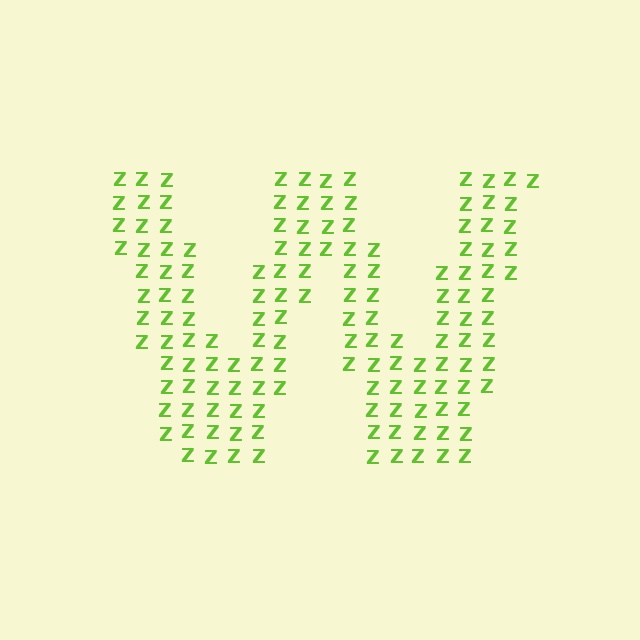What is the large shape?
The large shape is the letter W.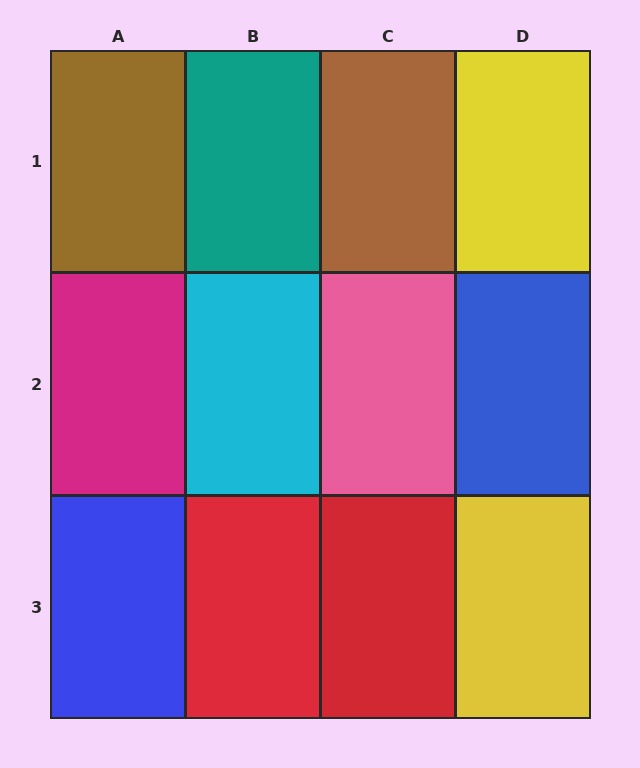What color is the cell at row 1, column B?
Teal.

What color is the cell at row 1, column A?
Brown.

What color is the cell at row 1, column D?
Yellow.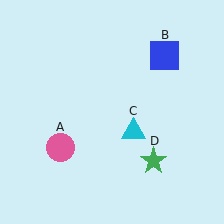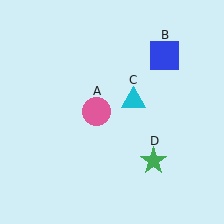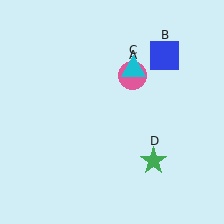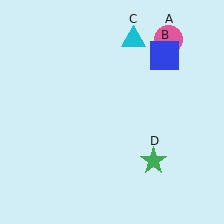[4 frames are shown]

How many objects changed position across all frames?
2 objects changed position: pink circle (object A), cyan triangle (object C).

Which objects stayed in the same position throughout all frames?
Blue square (object B) and green star (object D) remained stationary.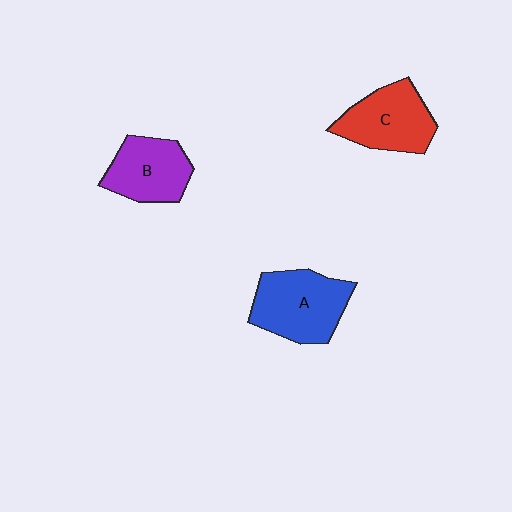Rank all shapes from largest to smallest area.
From largest to smallest: A (blue), C (red), B (purple).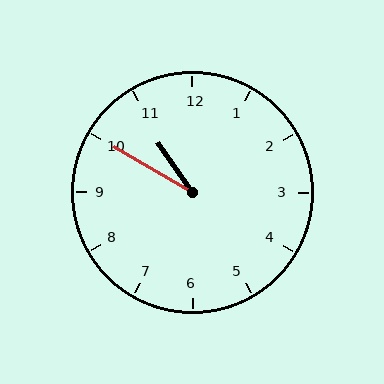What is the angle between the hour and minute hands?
Approximately 25 degrees.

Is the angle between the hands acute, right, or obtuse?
It is acute.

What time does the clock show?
10:50.